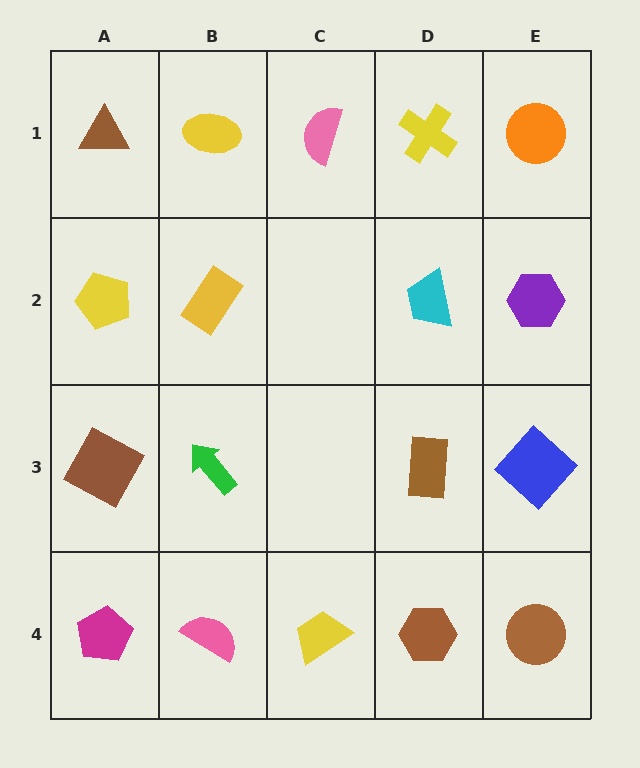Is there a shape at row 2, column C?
No, that cell is empty.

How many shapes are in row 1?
5 shapes.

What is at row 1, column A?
A brown triangle.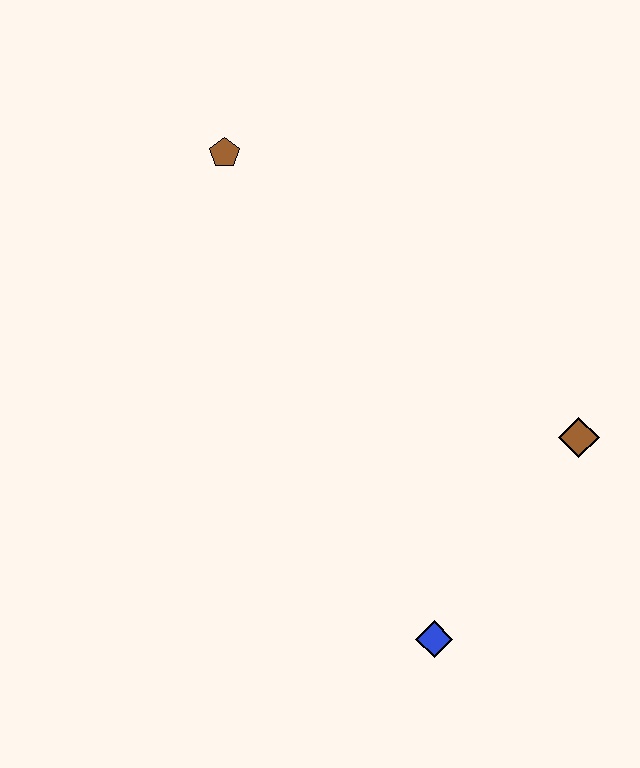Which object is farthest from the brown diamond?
The brown pentagon is farthest from the brown diamond.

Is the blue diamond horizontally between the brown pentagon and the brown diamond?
Yes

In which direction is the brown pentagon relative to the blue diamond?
The brown pentagon is above the blue diamond.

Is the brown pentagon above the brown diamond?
Yes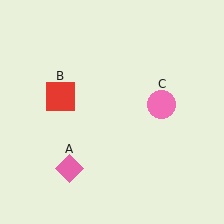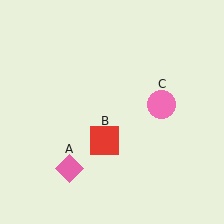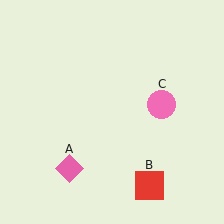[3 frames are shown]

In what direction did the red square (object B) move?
The red square (object B) moved down and to the right.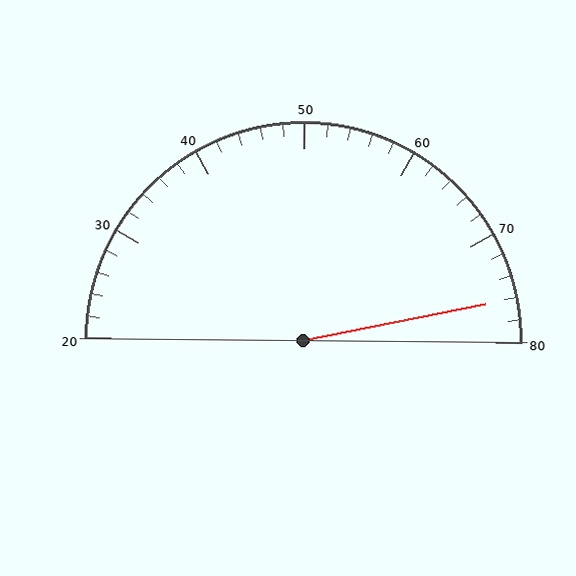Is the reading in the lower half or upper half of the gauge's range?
The reading is in the upper half of the range (20 to 80).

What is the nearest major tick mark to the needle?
The nearest major tick mark is 80.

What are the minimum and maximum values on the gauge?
The gauge ranges from 20 to 80.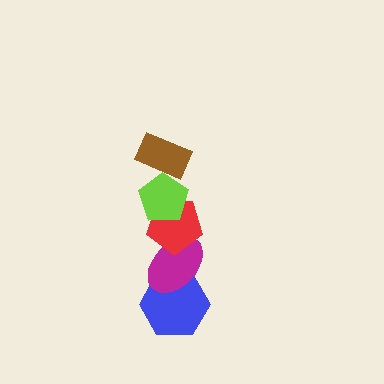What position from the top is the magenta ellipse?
The magenta ellipse is 4th from the top.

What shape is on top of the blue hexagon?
The magenta ellipse is on top of the blue hexagon.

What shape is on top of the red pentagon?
The lime pentagon is on top of the red pentagon.